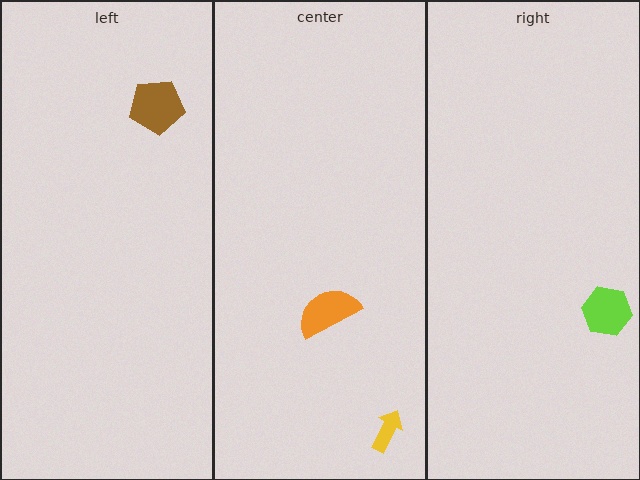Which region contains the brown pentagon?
The left region.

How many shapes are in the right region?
1.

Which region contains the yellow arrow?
The center region.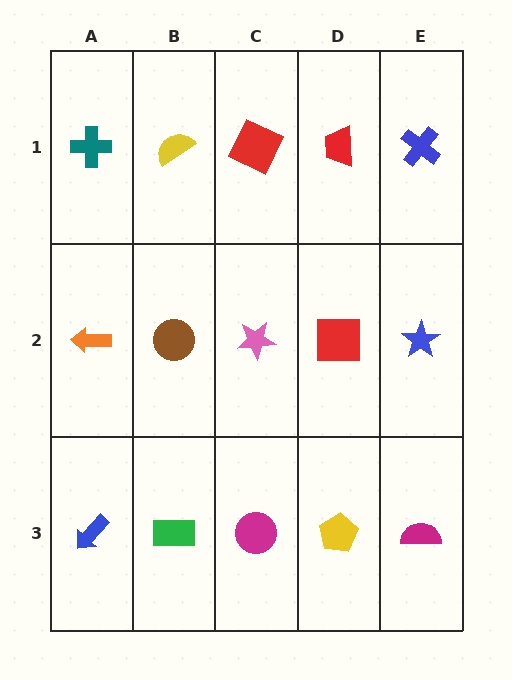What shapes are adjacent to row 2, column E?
A blue cross (row 1, column E), a magenta semicircle (row 3, column E), a red square (row 2, column D).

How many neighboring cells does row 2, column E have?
3.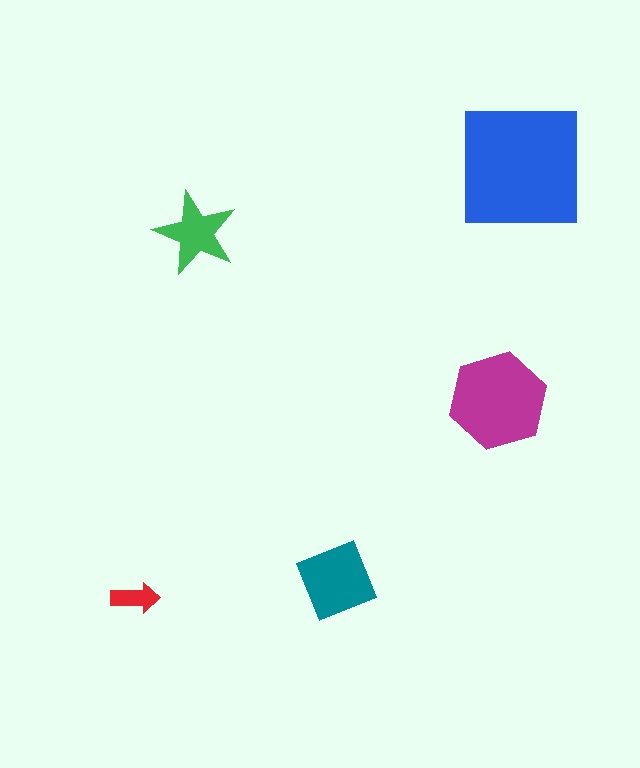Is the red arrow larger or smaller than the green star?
Smaller.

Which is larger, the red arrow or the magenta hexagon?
The magenta hexagon.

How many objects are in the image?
There are 5 objects in the image.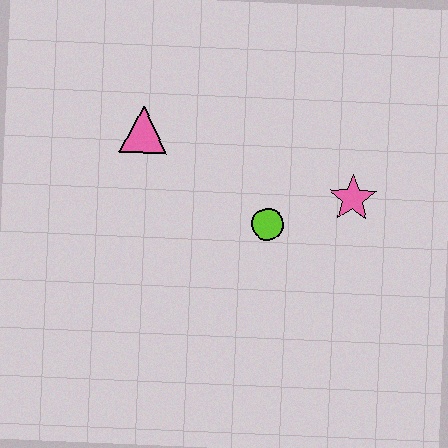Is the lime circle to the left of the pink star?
Yes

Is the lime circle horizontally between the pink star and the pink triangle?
Yes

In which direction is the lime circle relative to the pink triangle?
The lime circle is to the right of the pink triangle.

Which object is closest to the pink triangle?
The lime circle is closest to the pink triangle.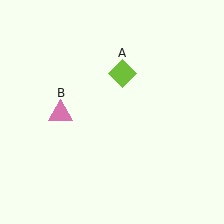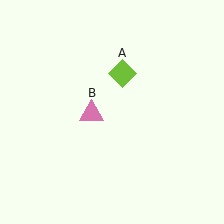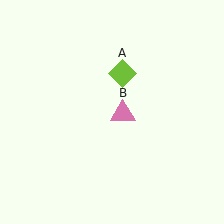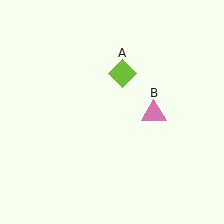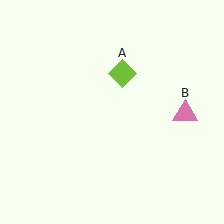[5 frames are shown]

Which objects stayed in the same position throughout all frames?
Lime diamond (object A) remained stationary.